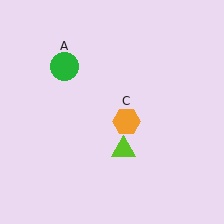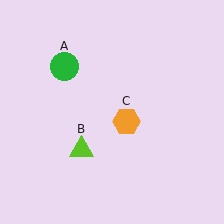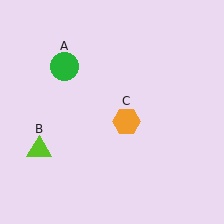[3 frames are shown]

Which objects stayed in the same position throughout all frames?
Green circle (object A) and orange hexagon (object C) remained stationary.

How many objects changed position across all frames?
1 object changed position: lime triangle (object B).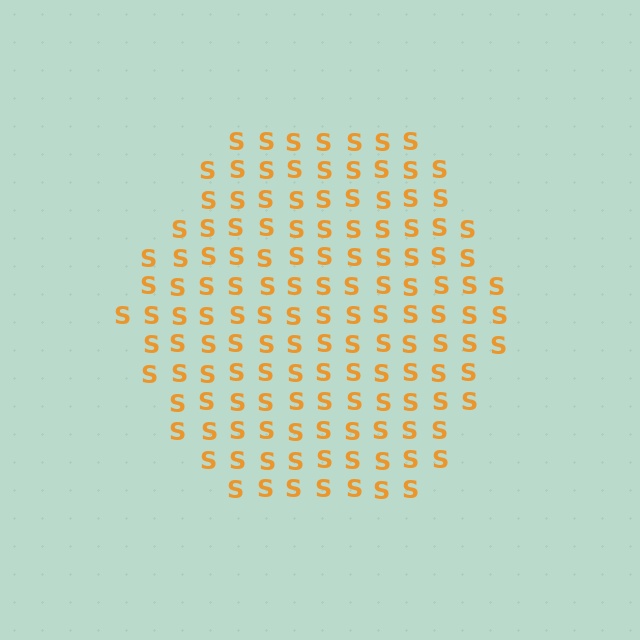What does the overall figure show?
The overall figure shows a hexagon.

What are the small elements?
The small elements are letter S's.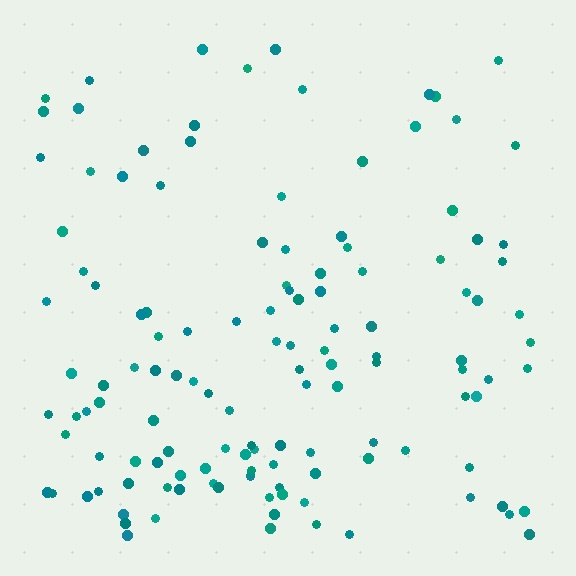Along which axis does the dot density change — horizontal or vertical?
Vertical.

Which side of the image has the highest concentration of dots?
The bottom.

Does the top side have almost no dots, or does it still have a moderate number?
Still a moderate number, just noticeably fewer than the bottom.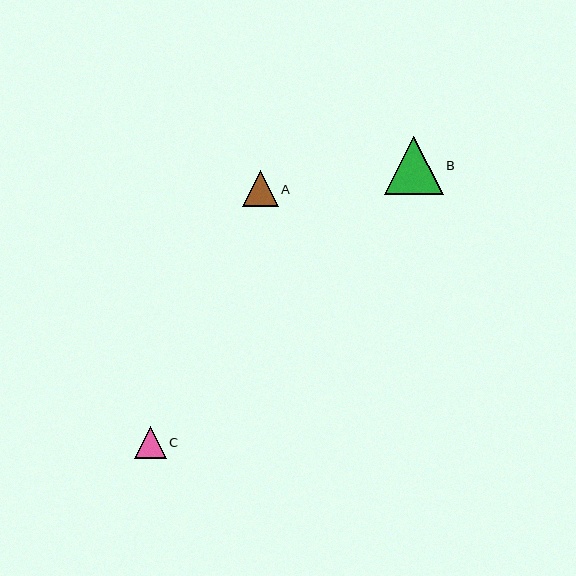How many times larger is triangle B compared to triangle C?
Triangle B is approximately 1.9 times the size of triangle C.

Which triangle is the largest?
Triangle B is the largest with a size of approximately 58 pixels.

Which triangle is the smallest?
Triangle C is the smallest with a size of approximately 31 pixels.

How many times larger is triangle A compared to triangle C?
Triangle A is approximately 1.1 times the size of triangle C.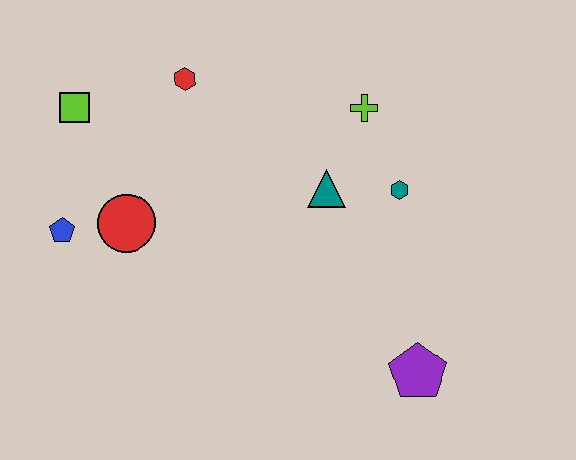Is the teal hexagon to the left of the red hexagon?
No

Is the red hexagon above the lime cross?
Yes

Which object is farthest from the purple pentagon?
The lime square is farthest from the purple pentagon.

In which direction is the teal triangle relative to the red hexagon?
The teal triangle is to the right of the red hexagon.